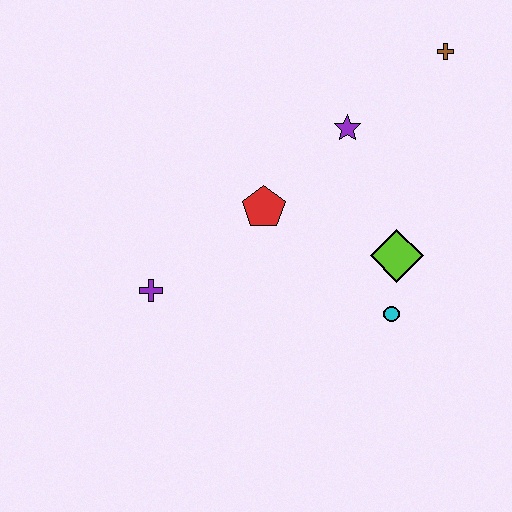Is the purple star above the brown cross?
No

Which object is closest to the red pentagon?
The purple star is closest to the red pentagon.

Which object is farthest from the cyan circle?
The brown cross is farthest from the cyan circle.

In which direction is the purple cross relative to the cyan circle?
The purple cross is to the left of the cyan circle.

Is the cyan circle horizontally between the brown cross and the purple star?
Yes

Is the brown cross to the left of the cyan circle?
No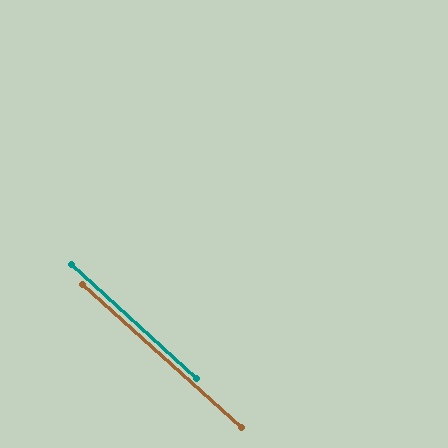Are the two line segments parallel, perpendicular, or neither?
Parallel — their directions differ by only 0.5°.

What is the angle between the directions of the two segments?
Approximately 0 degrees.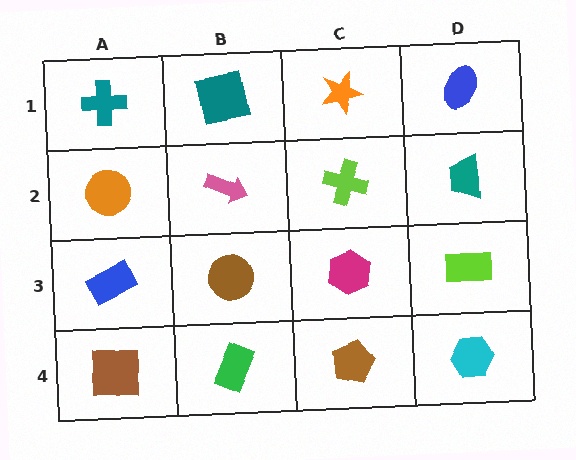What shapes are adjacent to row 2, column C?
An orange star (row 1, column C), a magenta hexagon (row 3, column C), a pink arrow (row 2, column B), a teal trapezoid (row 2, column D).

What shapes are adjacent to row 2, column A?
A teal cross (row 1, column A), a blue rectangle (row 3, column A), a pink arrow (row 2, column B).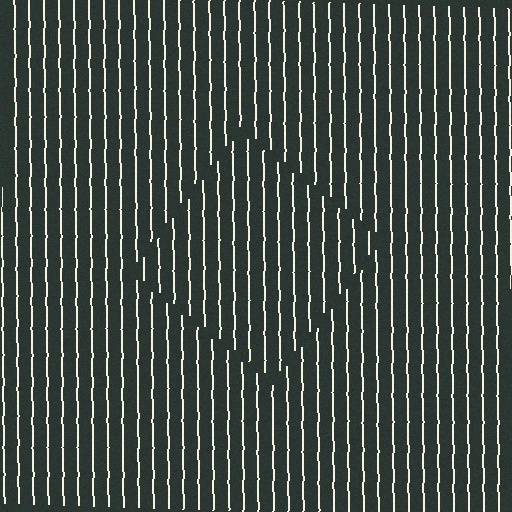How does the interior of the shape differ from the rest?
The interior of the shape contains the same grating, shifted by half a period — the contour is defined by the phase discontinuity where line-ends from the inner and outer gratings abut.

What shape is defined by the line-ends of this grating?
An illusory square. The interior of the shape contains the same grating, shifted by half a period — the contour is defined by the phase discontinuity where line-ends from the inner and outer gratings abut.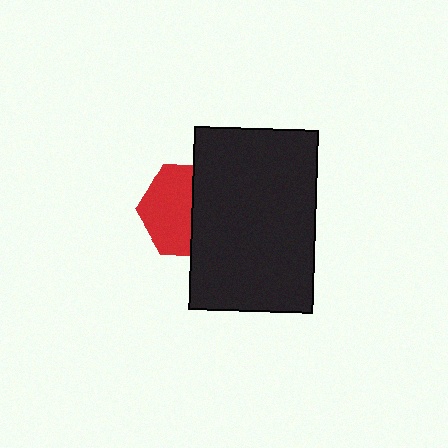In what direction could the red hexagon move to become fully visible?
The red hexagon could move left. That would shift it out from behind the black rectangle entirely.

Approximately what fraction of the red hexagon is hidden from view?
Roughly 44% of the red hexagon is hidden behind the black rectangle.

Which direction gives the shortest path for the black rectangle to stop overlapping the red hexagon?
Moving right gives the shortest separation.